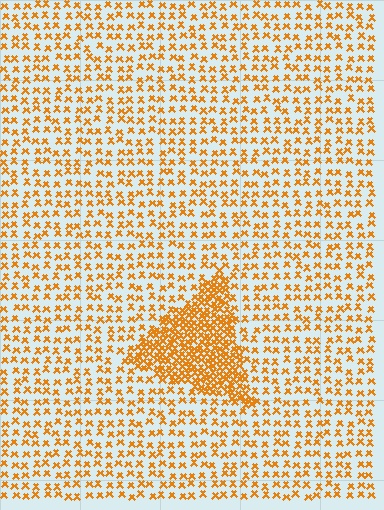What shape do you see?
I see a triangle.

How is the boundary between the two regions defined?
The boundary is defined by a change in element density (approximately 2.7x ratio). All elements are the same color, size, and shape.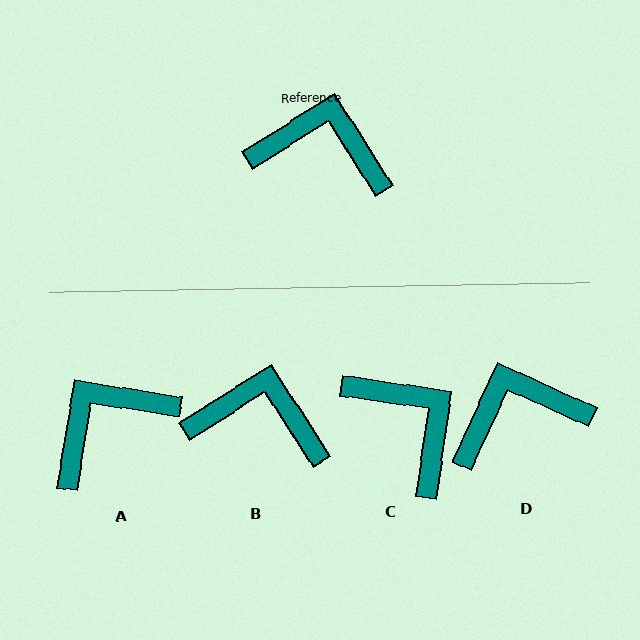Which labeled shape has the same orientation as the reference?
B.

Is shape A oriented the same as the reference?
No, it is off by about 48 degrees.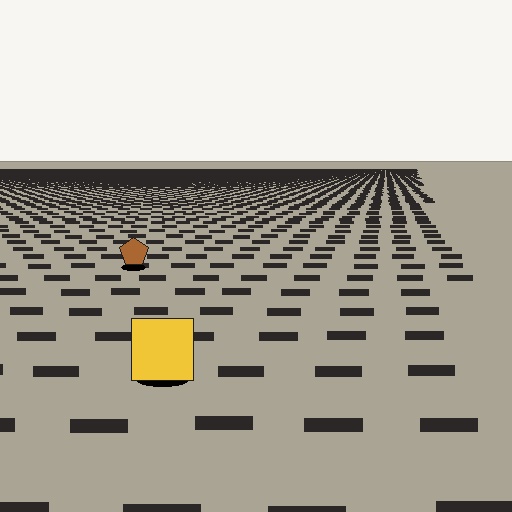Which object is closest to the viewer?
The yellow square is closest. The texture marks near it are larger and more spread out.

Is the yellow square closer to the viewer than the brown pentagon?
Yes. The yellow square is closer — you can tell from the texture gradient: the ground texture is coarser near it.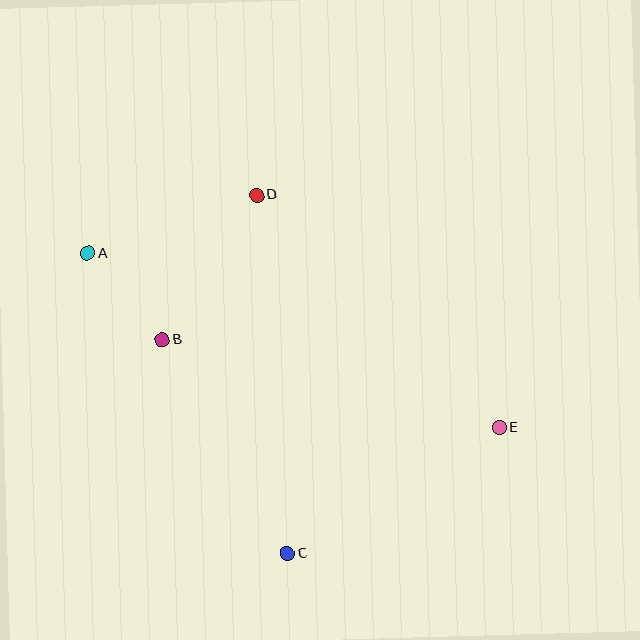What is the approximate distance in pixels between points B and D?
The distance between B and D is approximately 173 pixels.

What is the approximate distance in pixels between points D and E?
The distance between D and E is approximately 335 pixels.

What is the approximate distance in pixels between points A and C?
The distance between A and C is approximately 360 pixels.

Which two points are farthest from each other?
Points A and E are farthest from each other.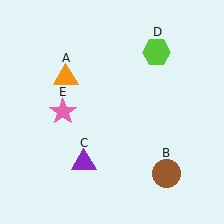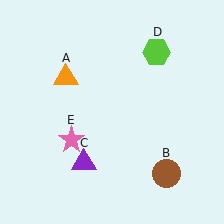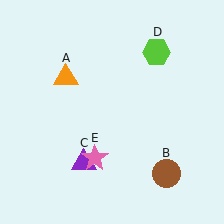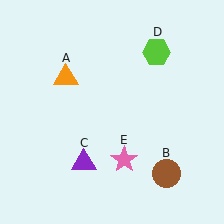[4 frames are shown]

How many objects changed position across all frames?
1 object changed position: pink star (object E).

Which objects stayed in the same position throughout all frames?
Orange triangle (object A) and brown circle (object B) and purple triangle (object C) and lime hexagon (object D) remained stationary.